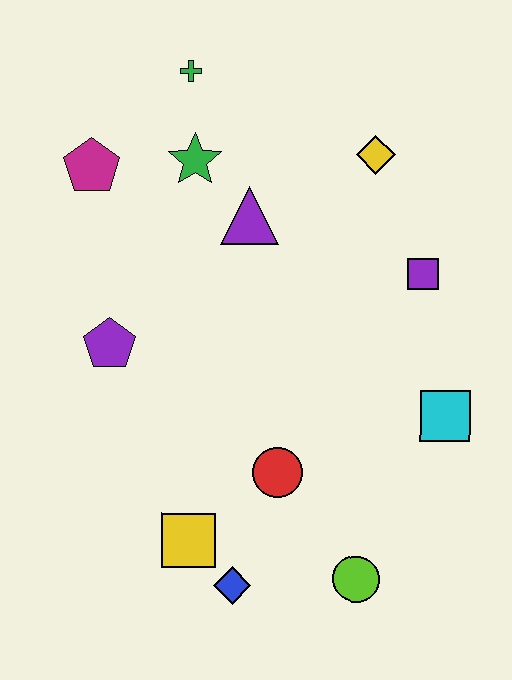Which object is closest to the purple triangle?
The green star is closest to the purple triangle.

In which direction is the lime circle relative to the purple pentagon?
The lime circle is to the right of the purple pentagon.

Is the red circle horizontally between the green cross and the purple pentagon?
No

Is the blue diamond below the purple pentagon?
Yes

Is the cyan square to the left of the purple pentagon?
No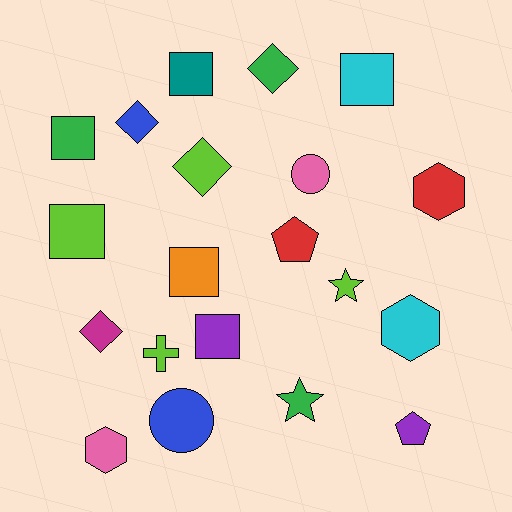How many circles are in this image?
There are 2 circles.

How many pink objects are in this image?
There are 2 pink objects.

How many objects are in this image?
There are 20 objects.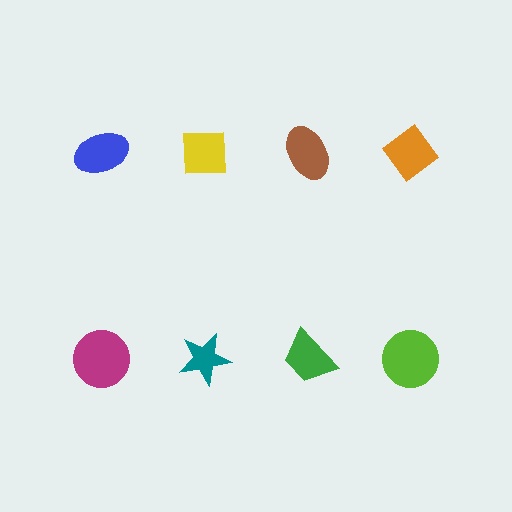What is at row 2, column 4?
A lime circle.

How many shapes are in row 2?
4 shapes.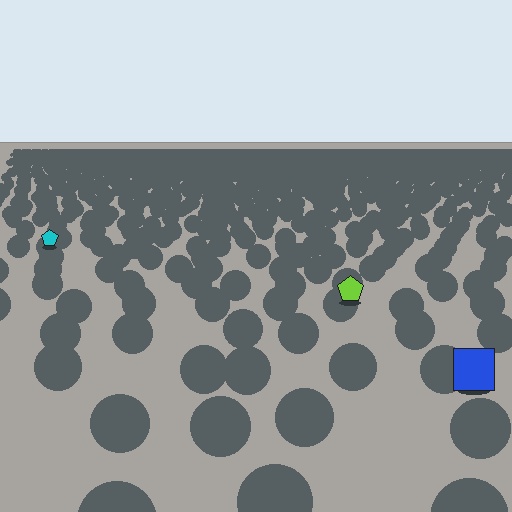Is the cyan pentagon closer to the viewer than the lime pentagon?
No. The lime pentagon is closer — you can tell from the texture gradient: the ground texture is coarser near it.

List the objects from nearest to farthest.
From nearest to farthest: the blue square, the lime pentagon, the cyan pentagon.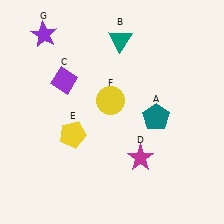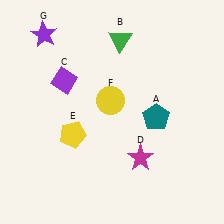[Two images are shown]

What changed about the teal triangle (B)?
In Image 1, B is teal. In Image 2, it changed to green.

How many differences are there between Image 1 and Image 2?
There is 1 difference between the two images.